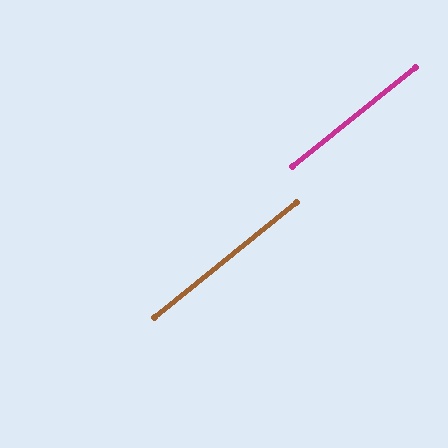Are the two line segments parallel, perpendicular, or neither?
Parallel — their directions differ by only 0.4°.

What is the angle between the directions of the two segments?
Approximately 0 degrees.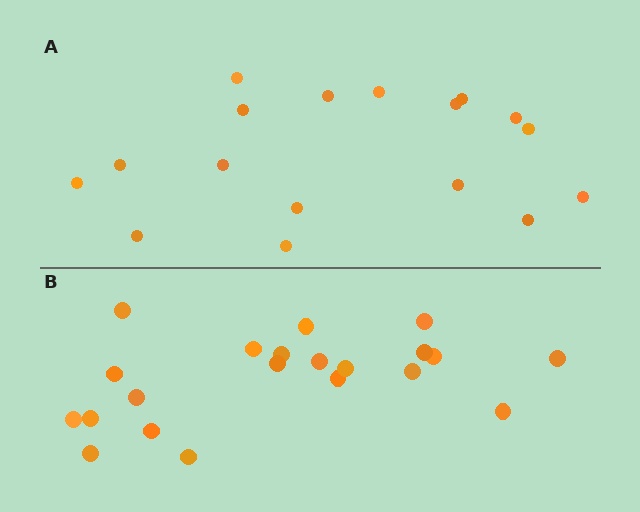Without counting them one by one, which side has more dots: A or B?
Region B (the bottom region) has more dots.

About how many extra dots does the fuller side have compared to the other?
Region B has about 4 more dots than region A.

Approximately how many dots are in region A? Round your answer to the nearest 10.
About 20 dots. (The exact count is 17, which rounds to 20.)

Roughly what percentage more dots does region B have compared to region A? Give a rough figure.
About 25% more.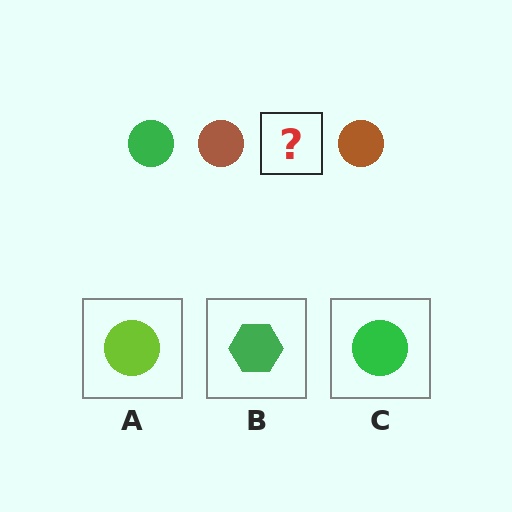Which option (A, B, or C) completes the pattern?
C.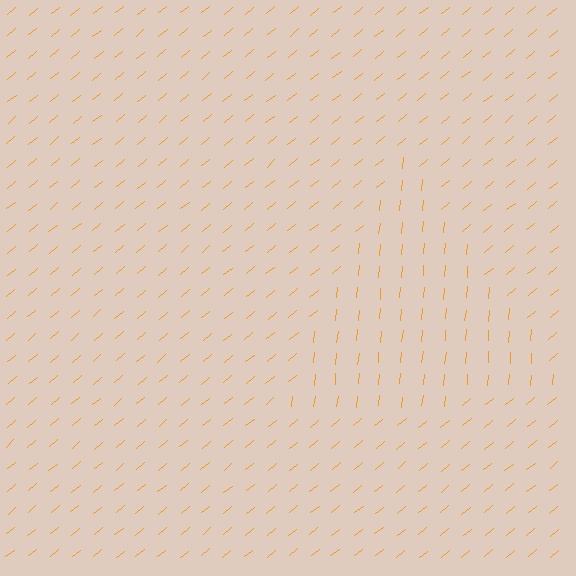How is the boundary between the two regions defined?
The boundary is defined purely by a change in line orientation (approximately 45 degrees difference). All lines are the same color and thickness.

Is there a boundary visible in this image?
Yes, there is a texture boundary formed by a change in line orientation.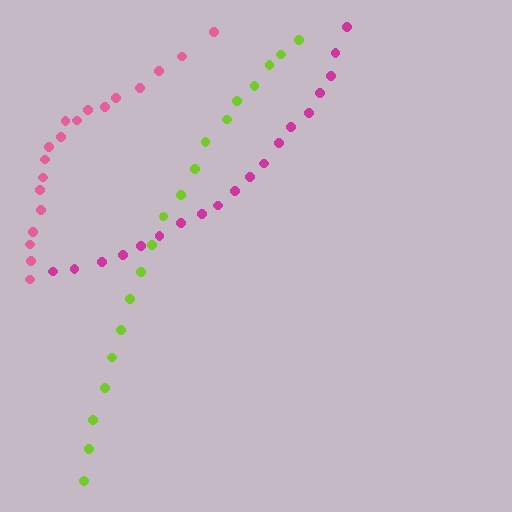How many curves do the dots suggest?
There are 3 distinct paths.